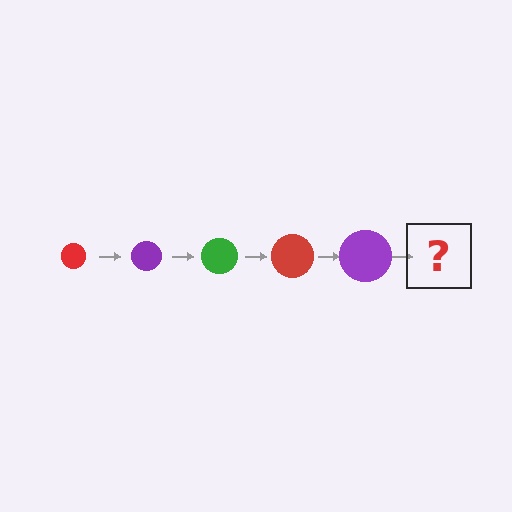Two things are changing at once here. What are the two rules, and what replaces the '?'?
The two rules are that the circle grows larger each step and the color cycles through red, purple, and green. The '?' should be a green circle, larger than the previous one.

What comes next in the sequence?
The next element should be a green circle, larger than the previous one.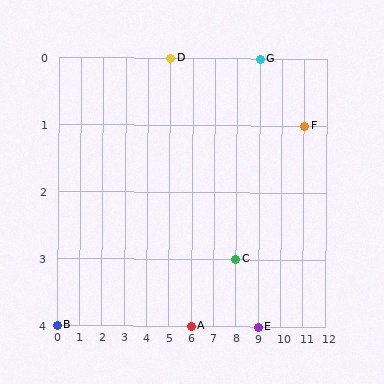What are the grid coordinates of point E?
Point E is at grid coordinates (9, 4).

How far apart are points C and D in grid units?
Points C and D are 3 columns and 3 rows apart (about 4.2 grid units diagonally).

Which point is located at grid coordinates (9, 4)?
Point E is at (9, 4).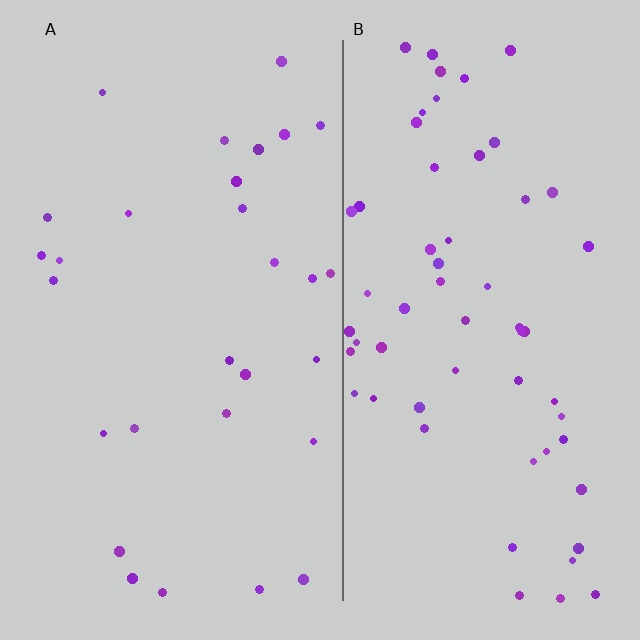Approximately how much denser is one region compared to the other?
Approximately 2.1× — region B over region A.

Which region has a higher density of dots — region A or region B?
B (the right).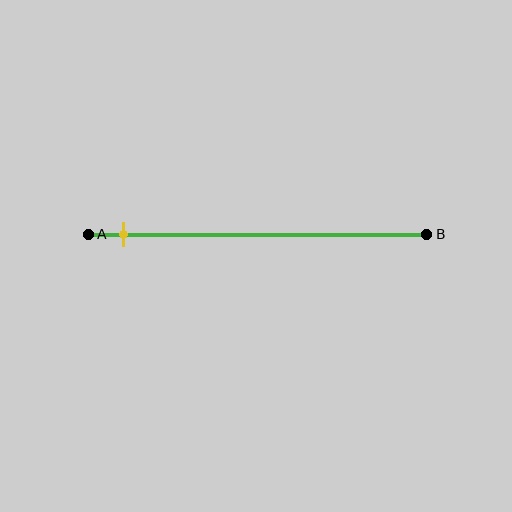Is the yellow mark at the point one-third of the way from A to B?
No, the mark is at about 10% from A, not at the 33% one-third point.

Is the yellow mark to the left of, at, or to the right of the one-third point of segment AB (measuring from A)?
The yellow mark is to the left of the one-third point of segment AB.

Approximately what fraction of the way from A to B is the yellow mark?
The yellow mark is approximately 10% of the way from A to B.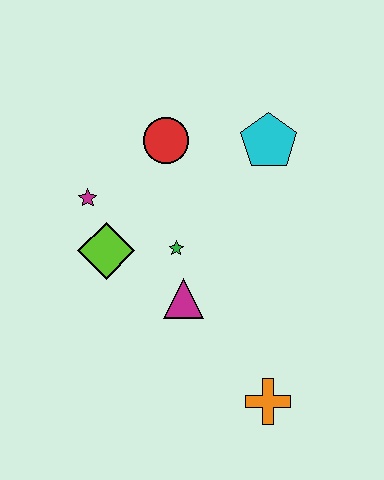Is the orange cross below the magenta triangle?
Yes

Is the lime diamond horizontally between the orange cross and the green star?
No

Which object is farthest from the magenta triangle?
The cyan pentagon is farthest from the magenta triangle.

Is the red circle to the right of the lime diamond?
Yes